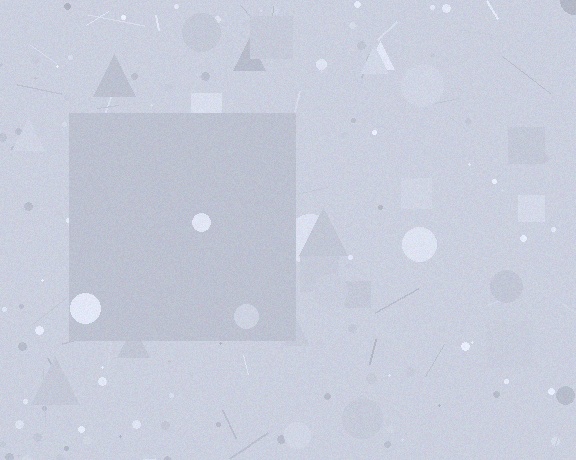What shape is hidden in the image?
A square is hidden in the image.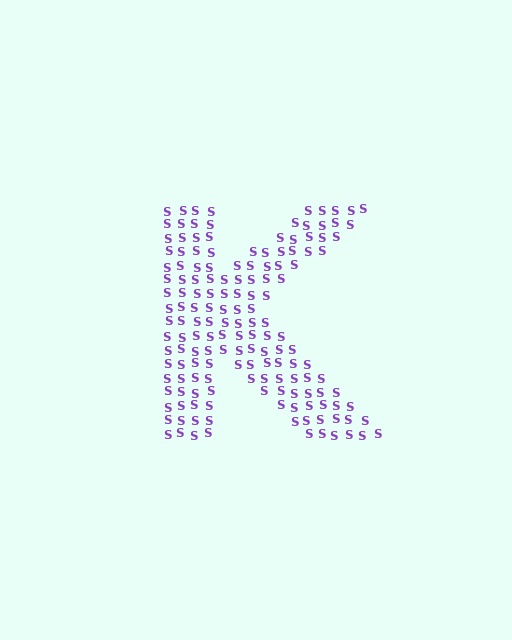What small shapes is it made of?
It is made of small letter S's.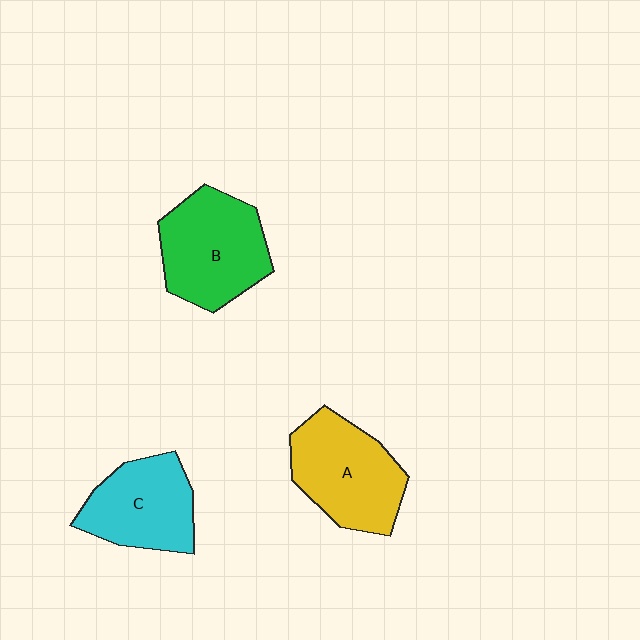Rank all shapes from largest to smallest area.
From largest to smallest: B (green), A (yellow), C (cyan).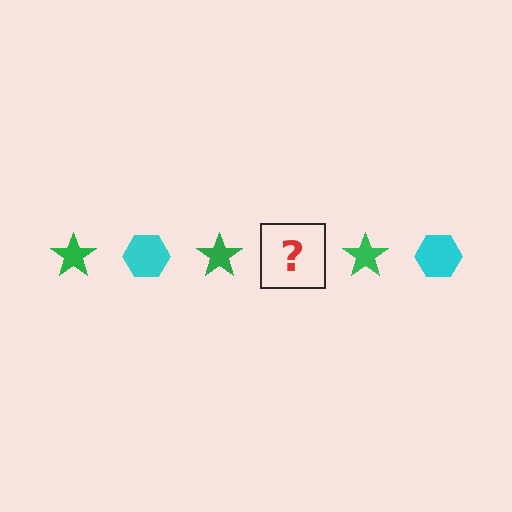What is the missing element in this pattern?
The missing element is a cyan hexagon.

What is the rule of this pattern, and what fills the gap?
The rule is that the pattern alternates between green star and cyan hexagon. The gap should be filled with a cyan hexagon.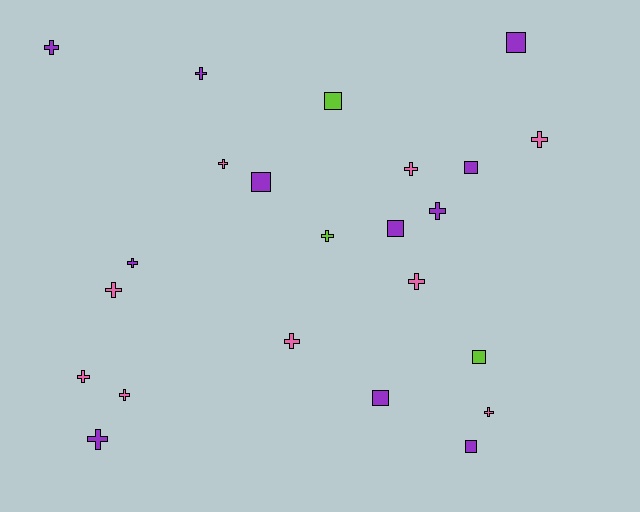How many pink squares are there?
There are no pink squares.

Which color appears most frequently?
Purple, with 11 objects.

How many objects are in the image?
There are 23 objects.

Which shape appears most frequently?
Cross, with 15 objects.